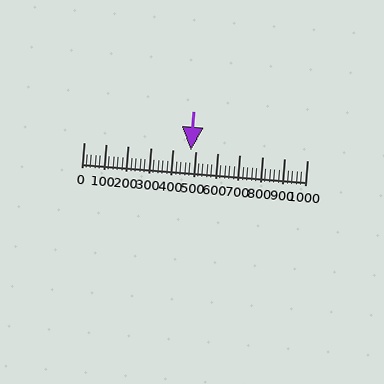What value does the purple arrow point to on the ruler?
The purple arrow points to approximately 480.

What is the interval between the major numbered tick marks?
The major tick marks are spaced 100 units apart.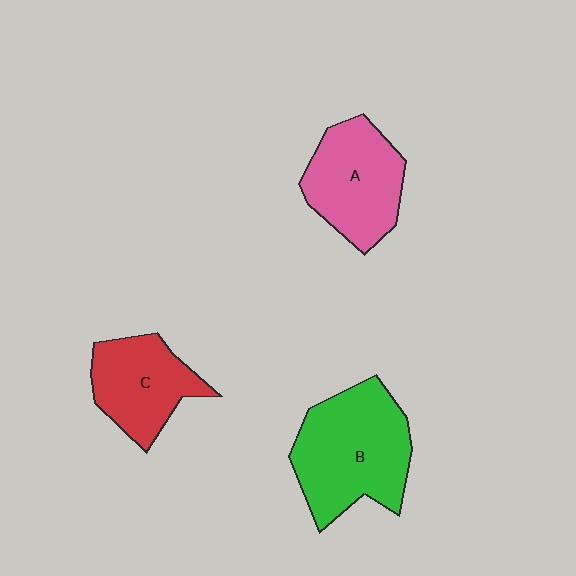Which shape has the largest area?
Shape B (green).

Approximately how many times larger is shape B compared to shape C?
Approximately 1.5 times.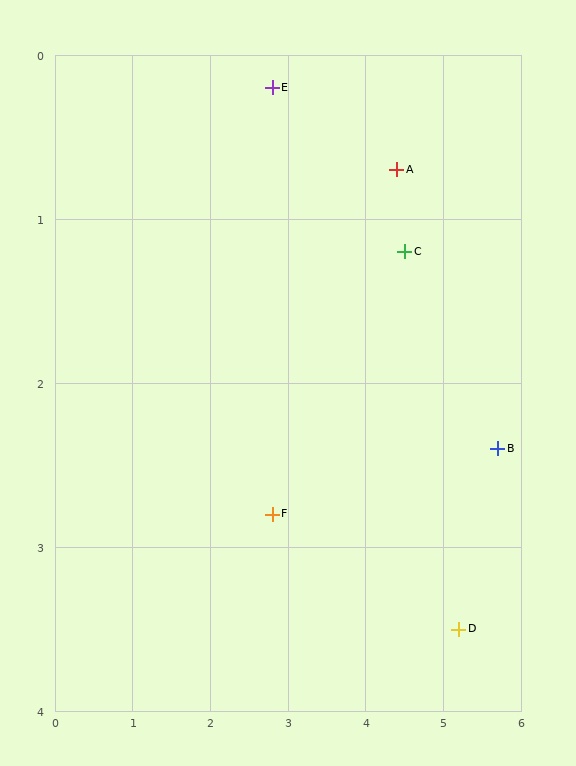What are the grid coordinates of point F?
Point F is at approximately (2.8, 2.8).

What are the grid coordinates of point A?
Point A is at approximately (4.4, 0.7).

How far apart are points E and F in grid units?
Points E and F are about 2.6 grid units apart.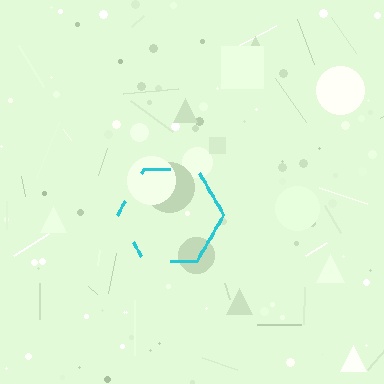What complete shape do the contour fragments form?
The contour fragments form a hexagon.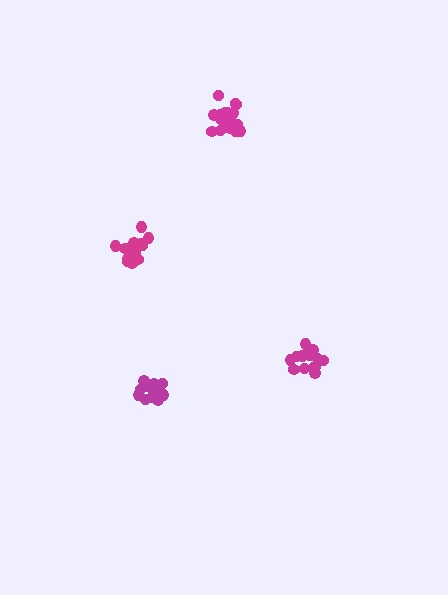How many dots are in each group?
Group 1: 13 dots, Group 2: 14 dots, Group 3: 18 dots, Group 4: 15 dots (60 total).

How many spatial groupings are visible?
There are 4 spatial groupings.